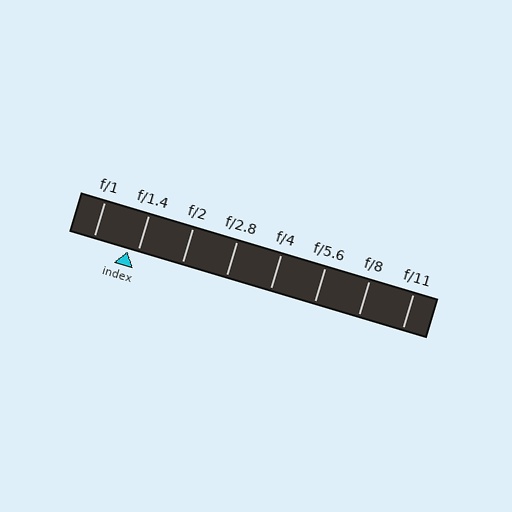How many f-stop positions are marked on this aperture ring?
There are 8 f-stop positions marked.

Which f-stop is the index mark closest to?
The index mark is closest to f/1.4.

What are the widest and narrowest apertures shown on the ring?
The widest aperture shown is f/1 and the narrowest is f/11.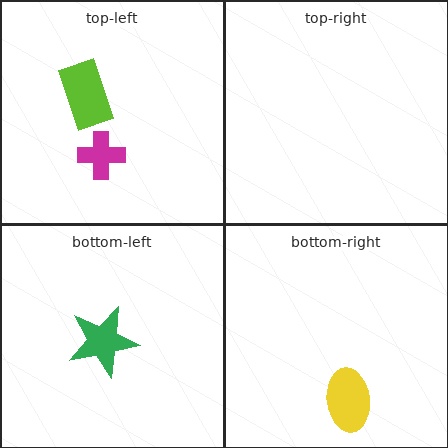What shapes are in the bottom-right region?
The yellow ellipse.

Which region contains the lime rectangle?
The top-left region.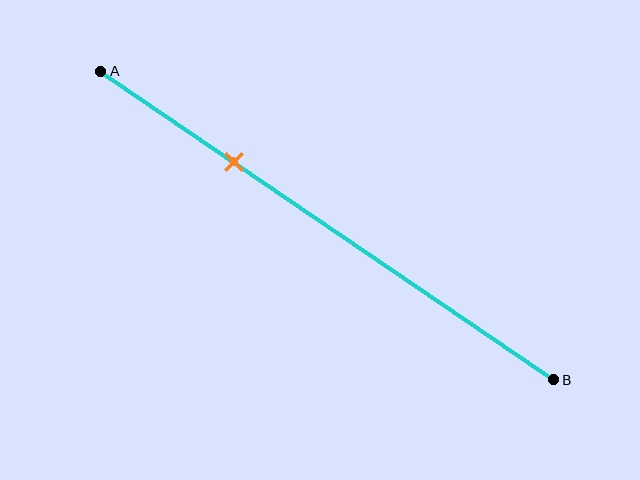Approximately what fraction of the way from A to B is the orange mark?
The orange mark is approximately 30% of the way from A to B.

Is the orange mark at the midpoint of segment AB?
No, the mark is at about 30% from A, not at the 50% midpoint.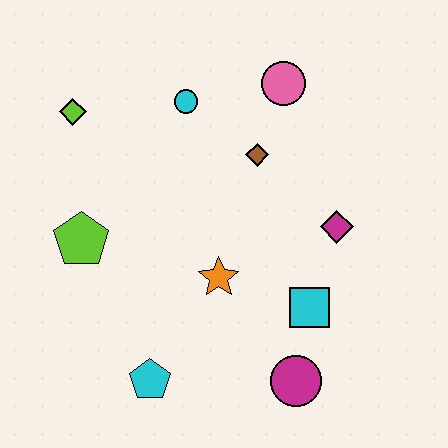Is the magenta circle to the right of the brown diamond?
Yes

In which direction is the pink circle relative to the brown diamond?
The pink circle is above the brown diamond.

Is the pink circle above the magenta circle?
Yes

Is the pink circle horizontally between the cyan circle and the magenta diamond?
Yes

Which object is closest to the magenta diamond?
The cyan square is closest to the magenta diamond.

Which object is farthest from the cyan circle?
The magenta circle is farthest from the cyan circle.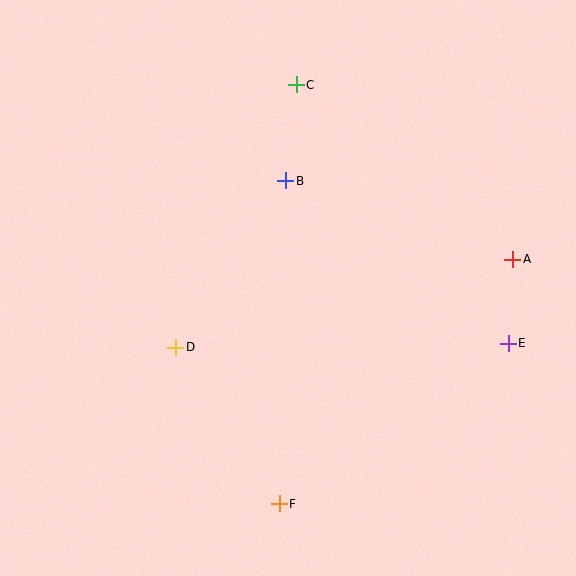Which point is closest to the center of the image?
Point B at (286, 181) is closest to the center.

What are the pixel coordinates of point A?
Point A is at (513, 259).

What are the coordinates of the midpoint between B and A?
The midpoint between B and A is at (399, 220).